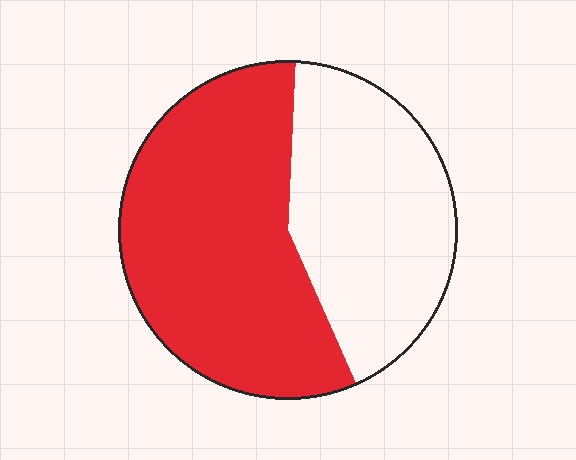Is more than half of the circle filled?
Yes.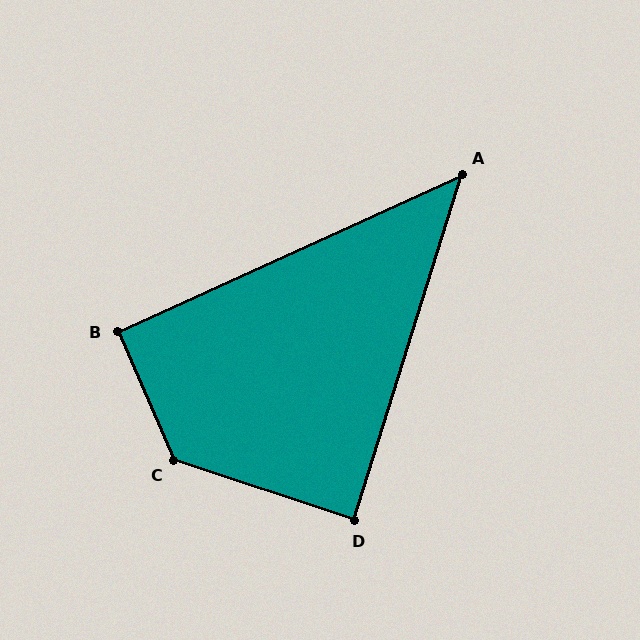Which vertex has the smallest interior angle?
A, at approximately 48 degrees.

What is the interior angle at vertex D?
Approximately 89 degrees (approximately right).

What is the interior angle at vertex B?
Approximately 91 degrees (approximately right).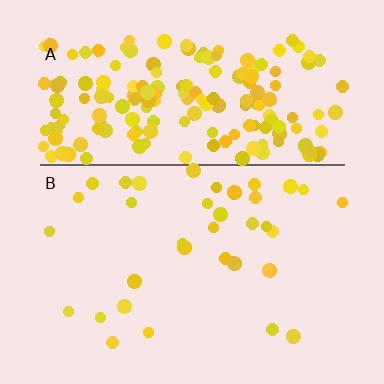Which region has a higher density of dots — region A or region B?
A (the top).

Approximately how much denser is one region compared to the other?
Approximately 5.7× — region A over region B.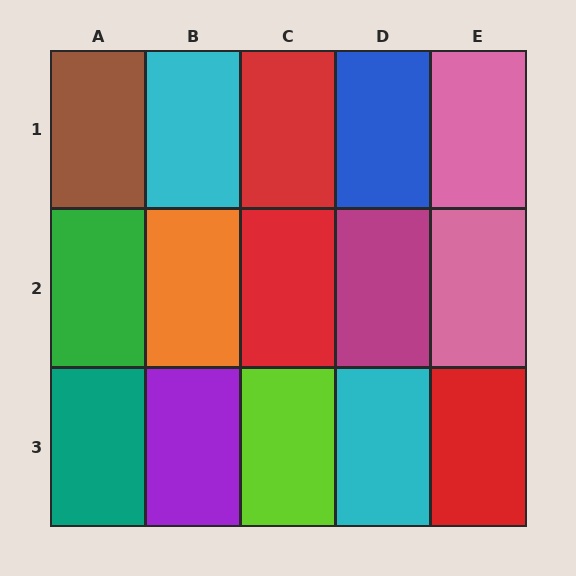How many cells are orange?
1 cell is orange.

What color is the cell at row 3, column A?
Teal.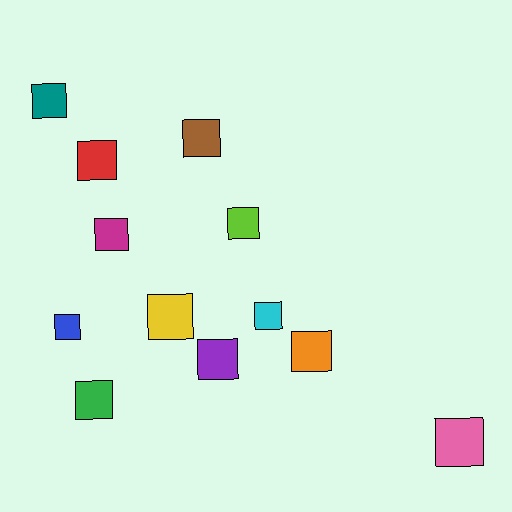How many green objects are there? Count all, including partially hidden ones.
There is 1 green object.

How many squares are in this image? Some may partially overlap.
There are 12 squares.